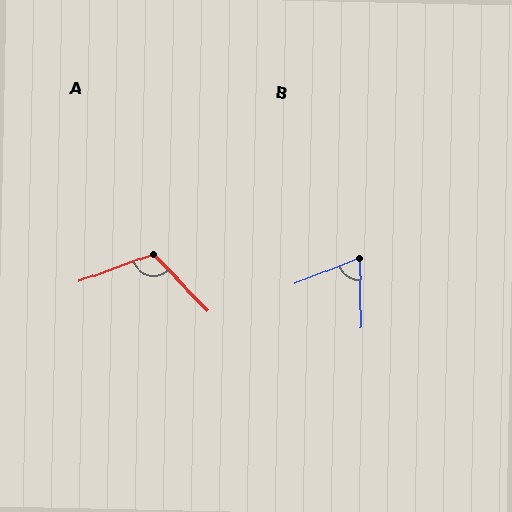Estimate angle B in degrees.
Approximately 69 degrees.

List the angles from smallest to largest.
B (69°), A (114°).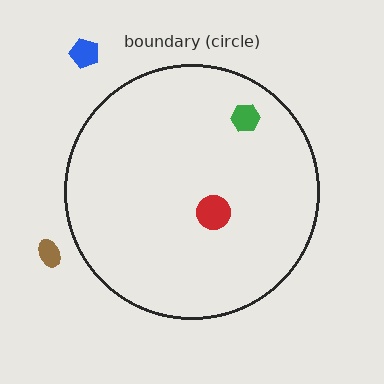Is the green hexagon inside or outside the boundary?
Inside.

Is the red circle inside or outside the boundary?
Inside.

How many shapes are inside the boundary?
2 inside, 2 outside.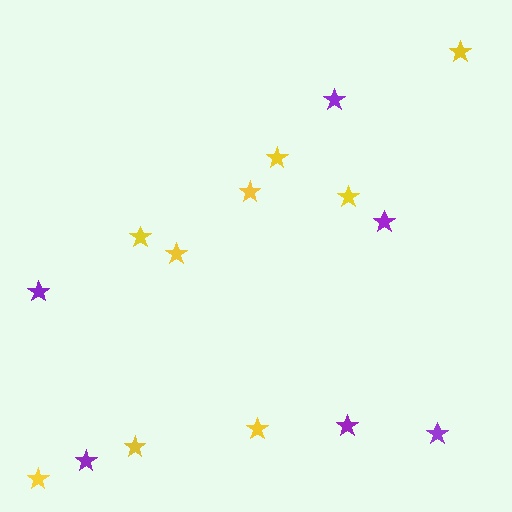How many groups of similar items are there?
There are 2 groups: one group of yellow stars (9) and one group of purple stars (6).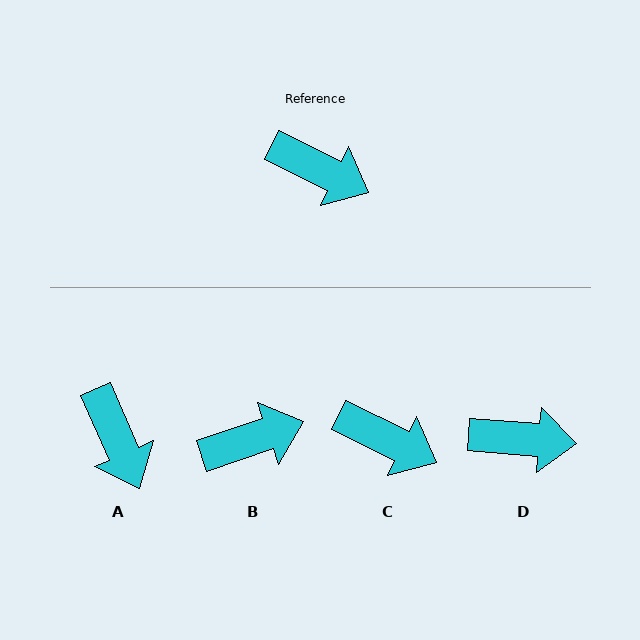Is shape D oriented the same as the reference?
No, it is off by about 21 degrees.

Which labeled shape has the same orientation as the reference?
C.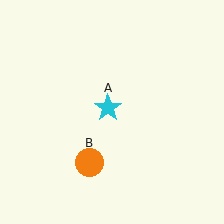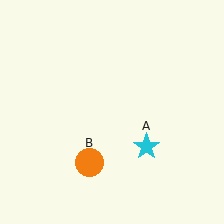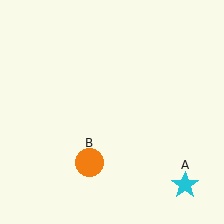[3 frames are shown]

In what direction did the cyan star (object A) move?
The cyan star (object A) moved down and to the right.